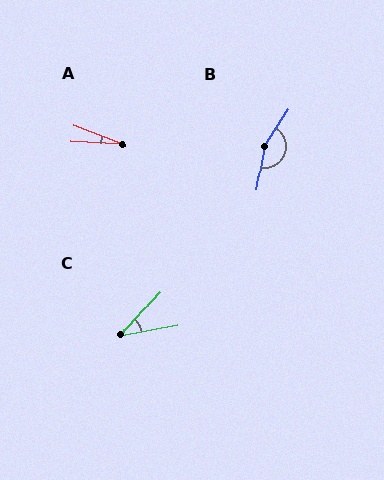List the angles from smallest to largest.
A (18°), C (37°), B (156°).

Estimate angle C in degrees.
Approximately 37 degrees.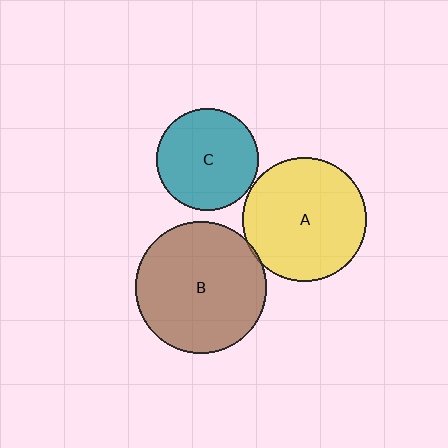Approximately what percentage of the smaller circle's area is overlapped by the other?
Approximately 5%.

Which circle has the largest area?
Circle B (brown).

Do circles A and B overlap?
Yes.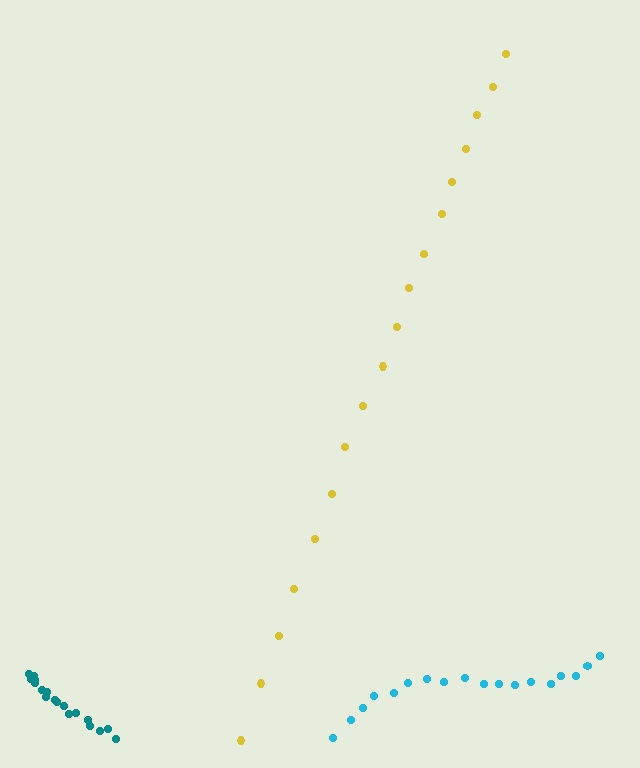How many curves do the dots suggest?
There are 3 distinct paths.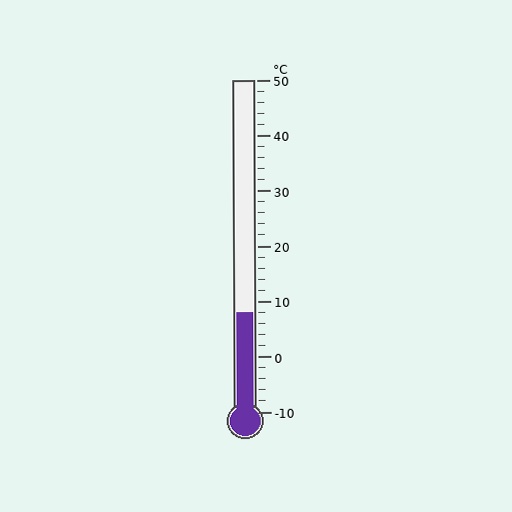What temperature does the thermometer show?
The thermometer shows approximately 8°C.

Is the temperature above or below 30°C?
The temperature is below 30°C.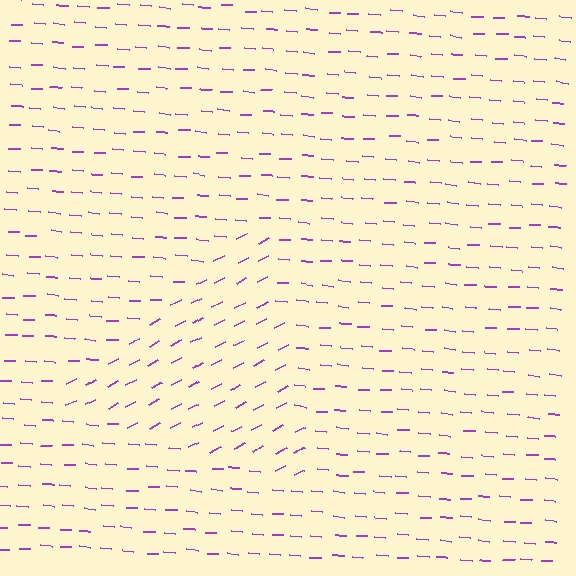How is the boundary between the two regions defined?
The boundary is defined purely by a change in line orientation (approximately 31 degrees difference). All lines are the same color and thickness.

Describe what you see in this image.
The image is filled with small purple line segments. A triangle region in the image has lines oriented differently from the surrounding lines, creating a visible texture boundary.